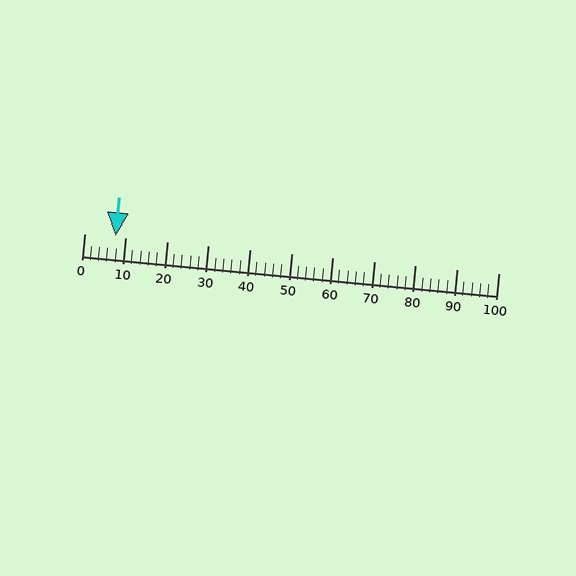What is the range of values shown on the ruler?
The ruler shows values from 0 to 100.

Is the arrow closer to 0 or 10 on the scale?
The arrow is closer to 10.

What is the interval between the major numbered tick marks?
The major tick marks are spaced 10 units apart.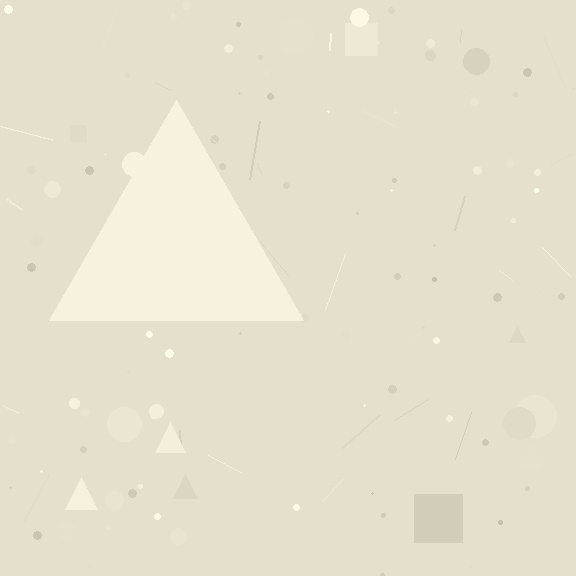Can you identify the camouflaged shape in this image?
The camouflaged shape is a triangle.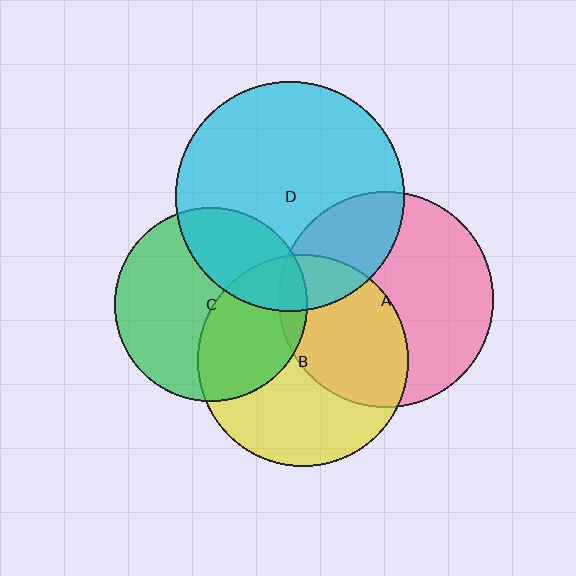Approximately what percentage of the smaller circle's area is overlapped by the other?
Approximately 5%.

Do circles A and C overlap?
Yes.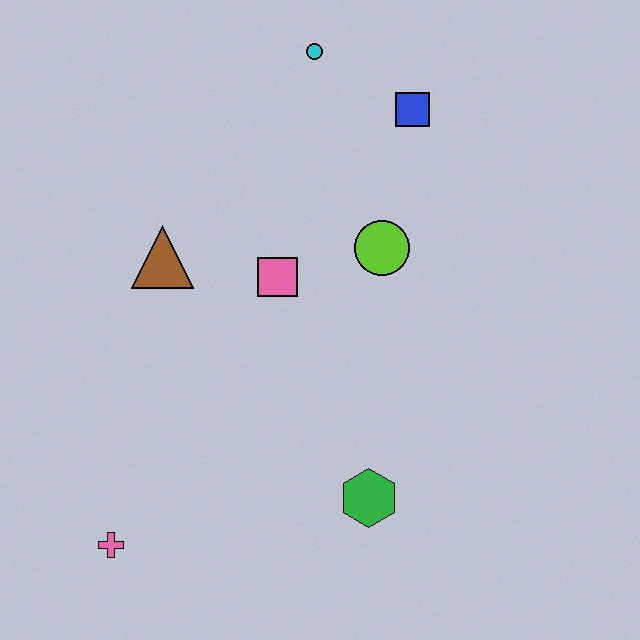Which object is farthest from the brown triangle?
The green hexagon is farthest from the brown triangle.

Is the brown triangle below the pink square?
No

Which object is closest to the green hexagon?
The pink square is closest to the green hexagon.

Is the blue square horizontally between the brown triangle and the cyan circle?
No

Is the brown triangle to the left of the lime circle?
Yes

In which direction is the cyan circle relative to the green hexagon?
The cyan circle is above the green hexagon.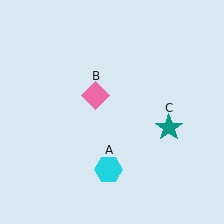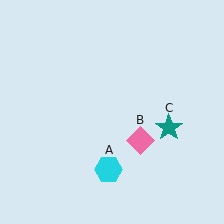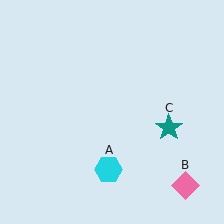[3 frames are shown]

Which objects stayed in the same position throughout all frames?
Cyan hexagon (object A) and teal star (object C) remained stationary.